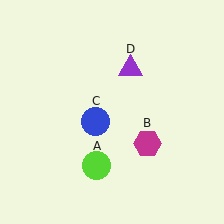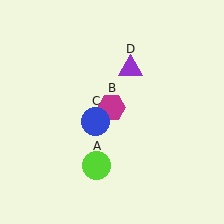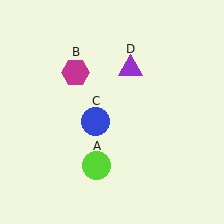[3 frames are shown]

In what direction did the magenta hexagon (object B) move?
The magenta hexagon (object B) moved up and to the left.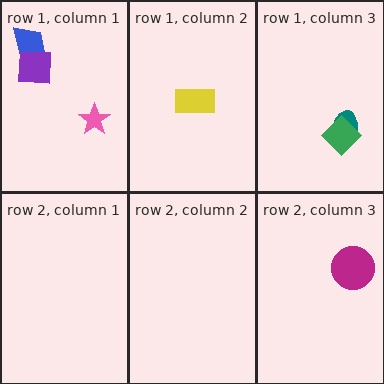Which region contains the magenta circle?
The row 2, column 3 region.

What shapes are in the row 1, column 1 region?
The pink star, the blue trapezoid, the purple square.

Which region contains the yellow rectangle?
The row 1, column 2 region.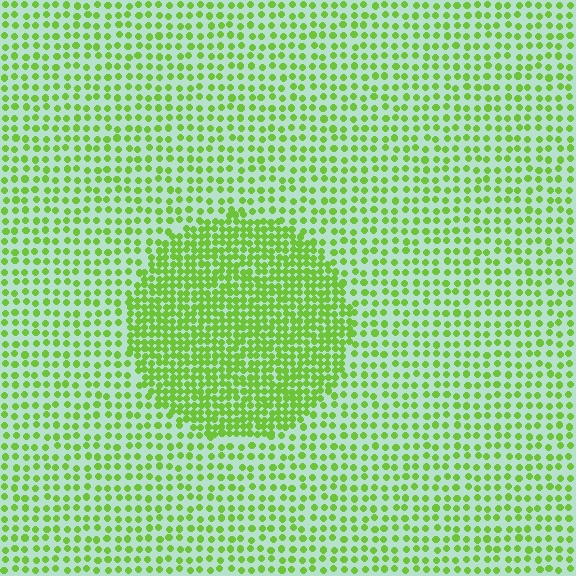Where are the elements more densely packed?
The elements are more densely packed inside the circle boundary.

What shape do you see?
I see a circle.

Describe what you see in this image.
The image contains small lime elements arranged at two different densities. A circle-shaped region is visible where the elements are more densely packed than the surrounding area.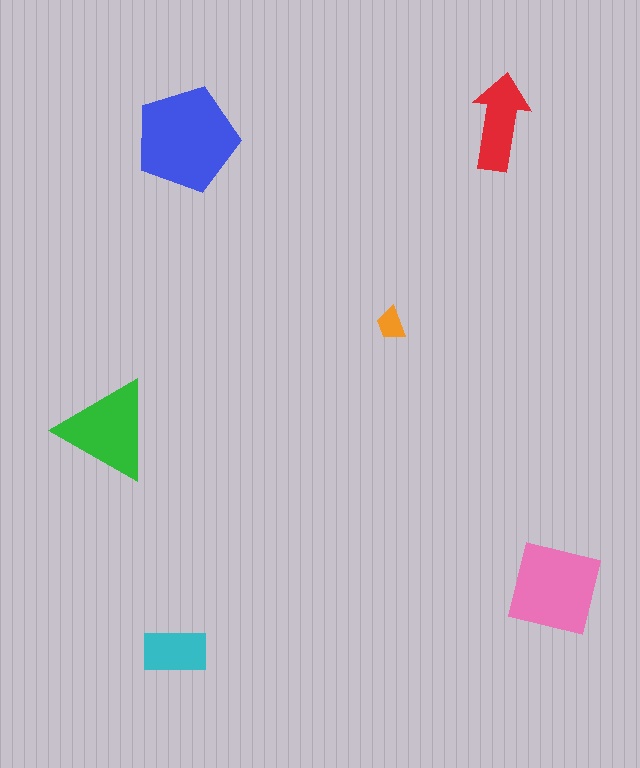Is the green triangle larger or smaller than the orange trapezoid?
Larger.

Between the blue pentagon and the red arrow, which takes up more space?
The blue pentagon.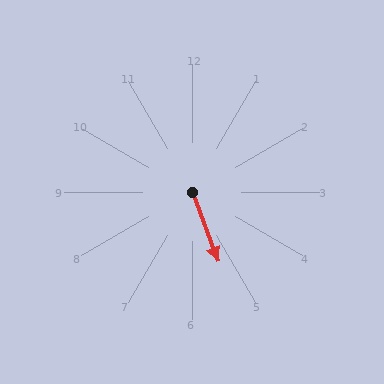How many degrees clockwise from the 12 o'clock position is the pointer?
Approximately 160 degrees.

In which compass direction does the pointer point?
South.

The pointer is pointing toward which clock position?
Roughly 5 o'clock.